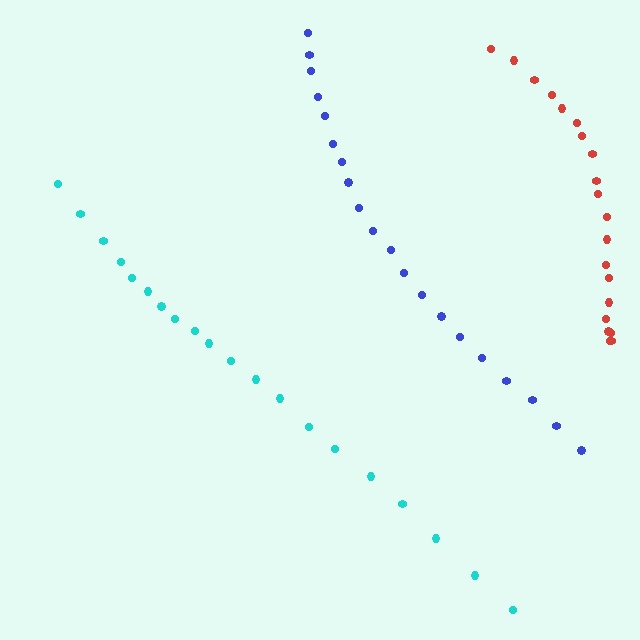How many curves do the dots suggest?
There are 3 distinct paths.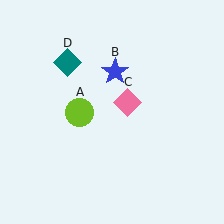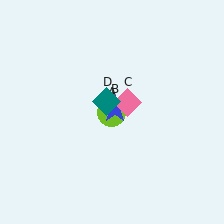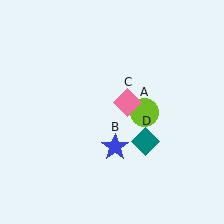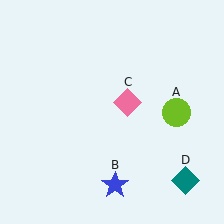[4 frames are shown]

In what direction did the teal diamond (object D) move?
The teal diamond (object D) moved down and to the right.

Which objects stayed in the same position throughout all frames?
Pink diamond (object C) remained stationary.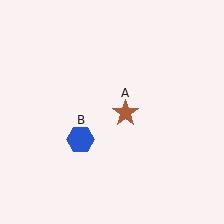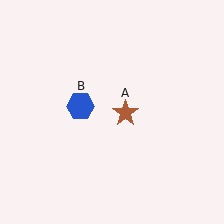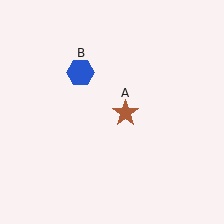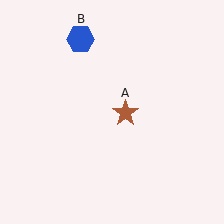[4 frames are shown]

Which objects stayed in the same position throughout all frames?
Brown star (object A) remained stationary.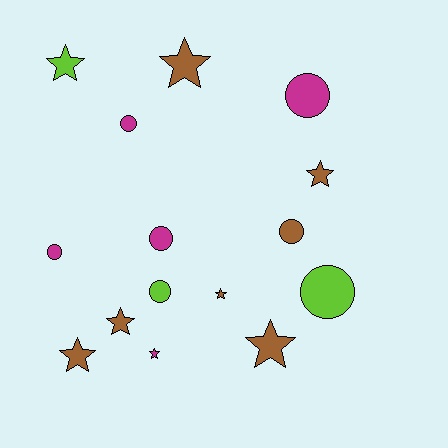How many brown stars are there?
There are 6 brown stars.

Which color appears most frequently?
Brown, with 7 objects.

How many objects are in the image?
There are 15 objects.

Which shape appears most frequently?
Star, with 8 objects.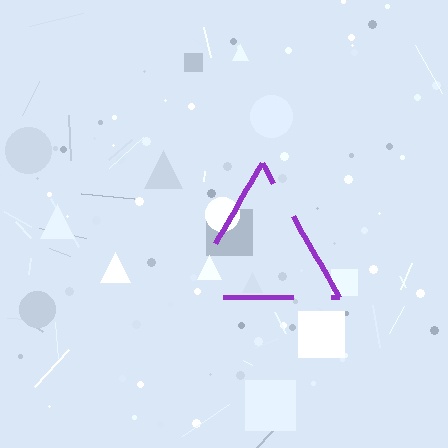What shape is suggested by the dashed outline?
The dashed outline suggests a triangle.